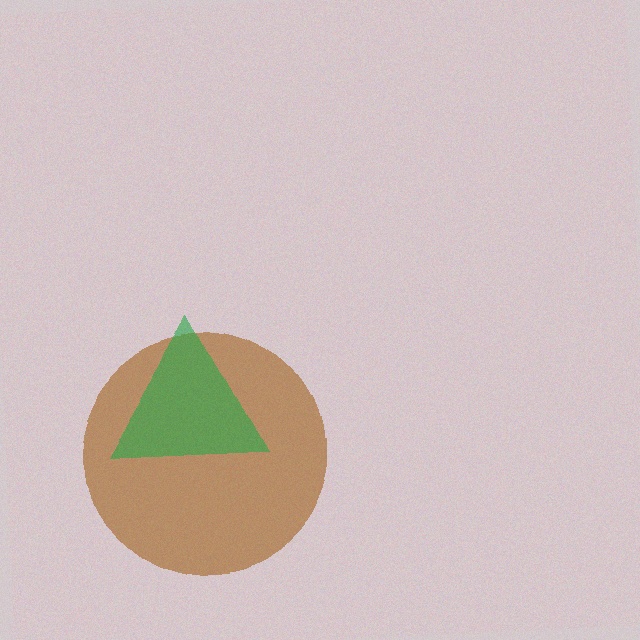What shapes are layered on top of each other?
The layered shapes are: a brown circle, a green triangle.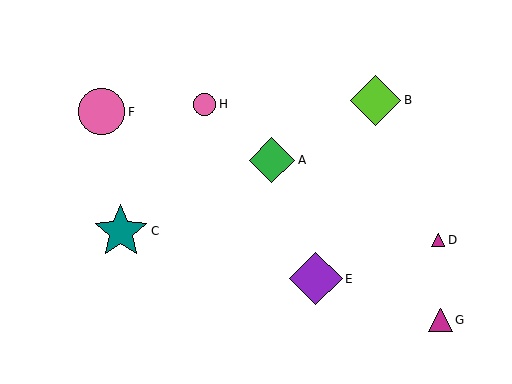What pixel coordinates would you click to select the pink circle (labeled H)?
Click at (205, 104) to select the pink circle H.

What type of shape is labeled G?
Shape G is a magenta triangle.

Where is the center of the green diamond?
The center of the green diamond is at (272, 160).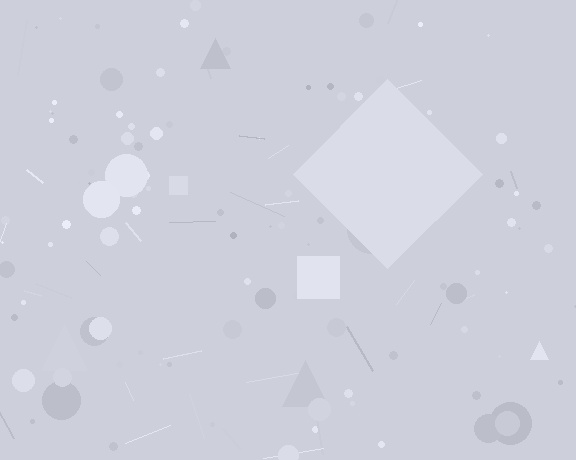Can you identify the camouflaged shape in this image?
The camouflaged shape is a diamond.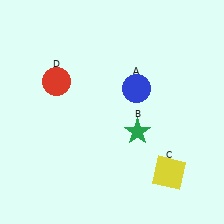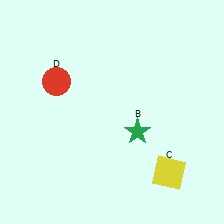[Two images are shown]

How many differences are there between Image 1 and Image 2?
There is 1 difference between the two images.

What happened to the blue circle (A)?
The blue circle (A) was removed in Image 2. It was in the top-right area of Image 1.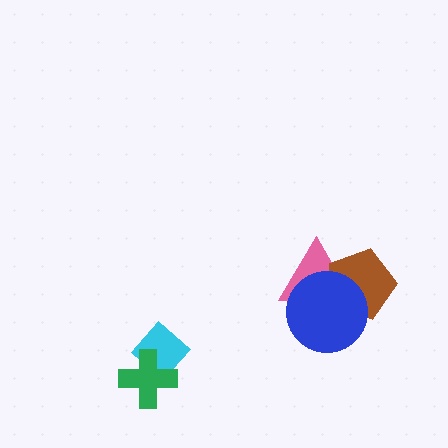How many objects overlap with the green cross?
1 object overlaps with the green cross.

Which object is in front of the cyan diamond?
The green cross is in front of the cyan diamond.